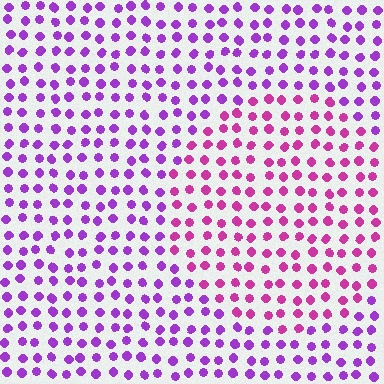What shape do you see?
I see a circle.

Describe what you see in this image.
The image is filled with small purple elements in a uniform arrangement. A circle-shaped region is visible where the elements are tinted to a slightly different hue, forming a subtle color boundary.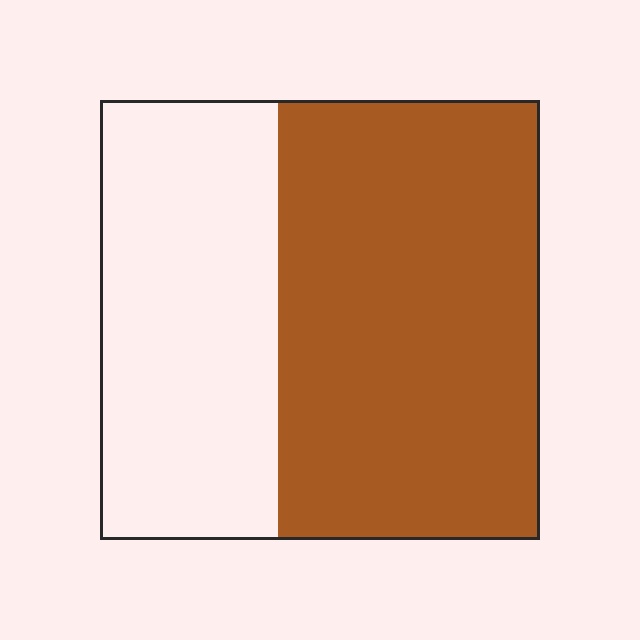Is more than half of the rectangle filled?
Yes.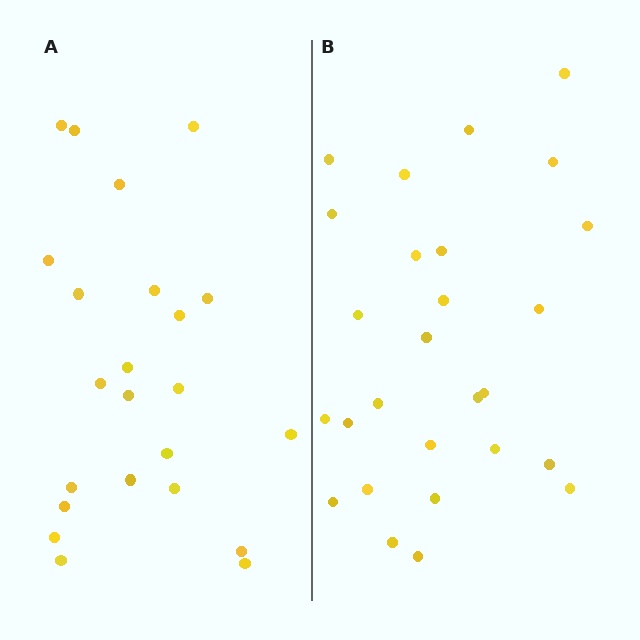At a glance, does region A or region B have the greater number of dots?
Region B (the right region) has more dots.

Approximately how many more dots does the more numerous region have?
Region B has about 4 more dots than region A.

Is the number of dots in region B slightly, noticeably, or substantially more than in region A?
Region B has only slightly more — the two regions are fairly close. The ratio is roughly 1.2 to 1.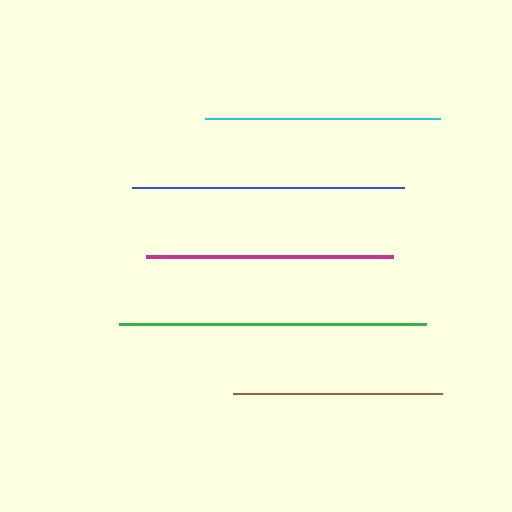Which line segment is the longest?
The green line is the longest at approximately 307 pixels.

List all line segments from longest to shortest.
From longest to shortest: green, blue, magenta, cyan, brown.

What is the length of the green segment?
The green segment is approximately 307 pixels long.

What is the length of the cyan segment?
The cyan segment is approximately 234 pixels long.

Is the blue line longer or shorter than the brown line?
The blue line is longer than the brown line.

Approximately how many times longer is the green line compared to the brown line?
The green line is approximately 1.5 times the length of the brown line.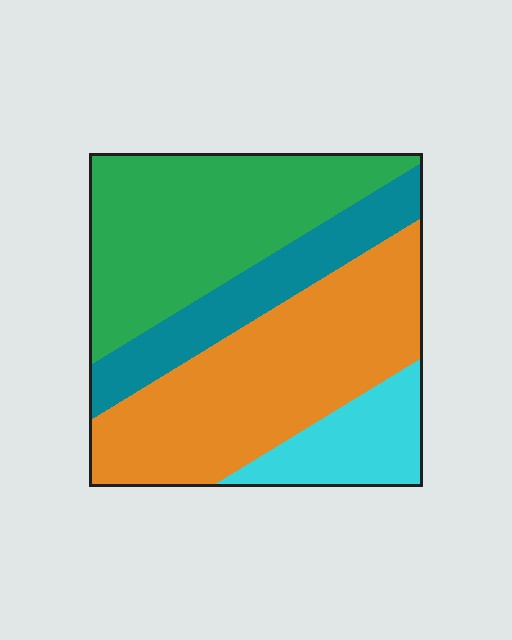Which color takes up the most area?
Orange, at roughly 40%.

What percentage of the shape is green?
Green takes up about one third (1/3) of the shape.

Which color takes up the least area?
Cyan, at roughly 10%.